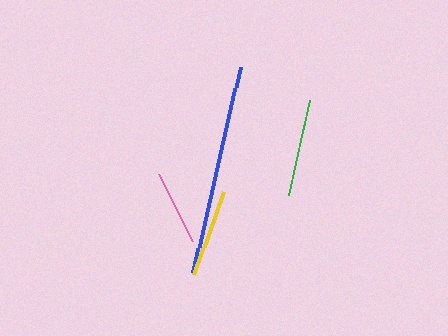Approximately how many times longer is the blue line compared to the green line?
The blue line is approximately 2.1 times the length of the green line.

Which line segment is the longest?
The blue line is the longest at approximately 210 pixels.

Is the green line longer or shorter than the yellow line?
The green line is longer than the yellow line.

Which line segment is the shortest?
The pink line is the shortest at approximately 75 pixels.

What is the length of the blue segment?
The blue segment is approximately 210 pixels long.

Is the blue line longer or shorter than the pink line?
The blue line is longer than the pink line.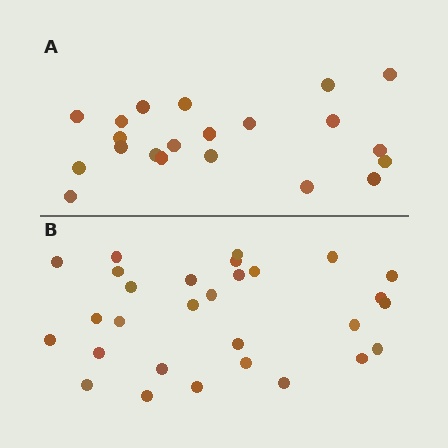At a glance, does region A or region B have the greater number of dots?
Region B (the bottom region) has more dots.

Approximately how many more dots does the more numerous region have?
Region B has roughly 8 or so more dots than region A.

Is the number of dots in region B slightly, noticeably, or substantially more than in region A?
Region B has noticeably more, but not dramatically so. The ratio is roughly 1.4 to 1.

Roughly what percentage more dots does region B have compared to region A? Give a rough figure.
About 40% more.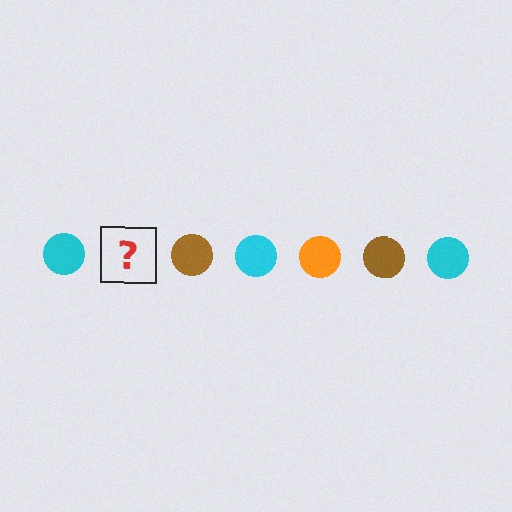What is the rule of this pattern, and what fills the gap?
The rule is that the pattern cycles through cyan, orange, brown circles. The gap should be filled with an orange circle.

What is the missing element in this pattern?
The missing element is an orange circle.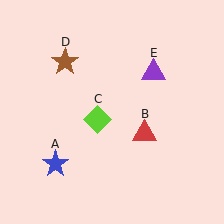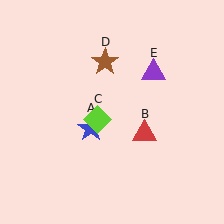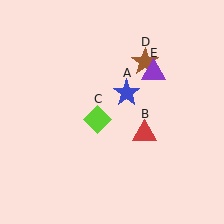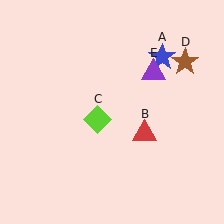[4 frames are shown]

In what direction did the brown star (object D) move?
The brown star (object D) moved right.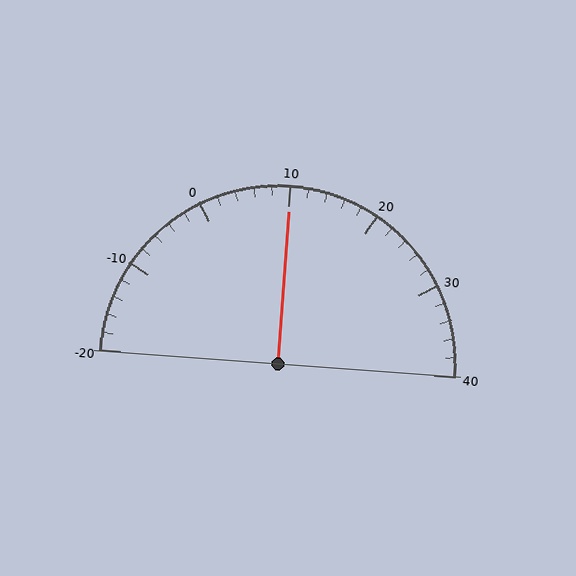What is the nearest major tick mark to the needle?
The nearest major tick mark is 10.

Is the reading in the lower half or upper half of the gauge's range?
The reading is in the upper half of the range (-20 to 40).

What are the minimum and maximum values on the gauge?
The gauge ranges from -20 to 40.